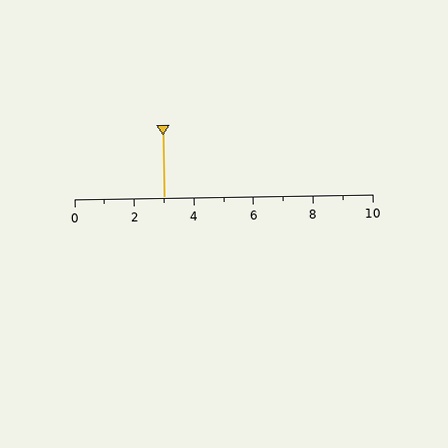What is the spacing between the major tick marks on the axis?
The major ticks are spaced 2 apart.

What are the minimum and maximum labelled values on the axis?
The axis runs from 0 to 10.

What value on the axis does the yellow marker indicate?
The marker indicates approximately 3.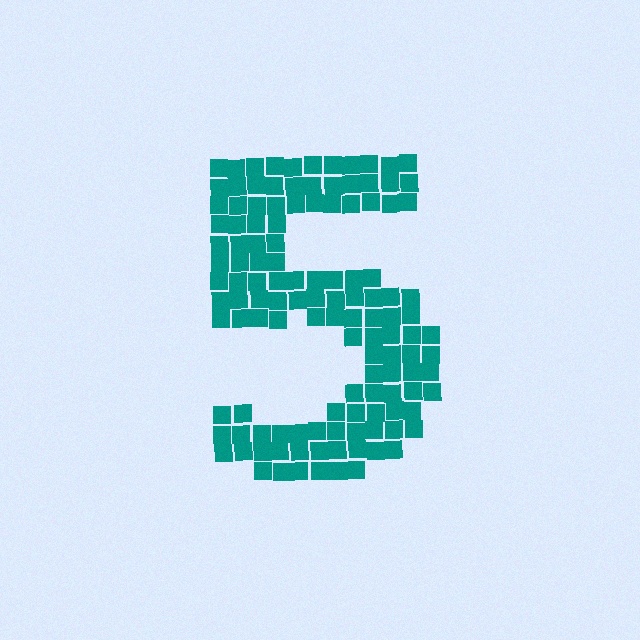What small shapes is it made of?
It is made of small squares.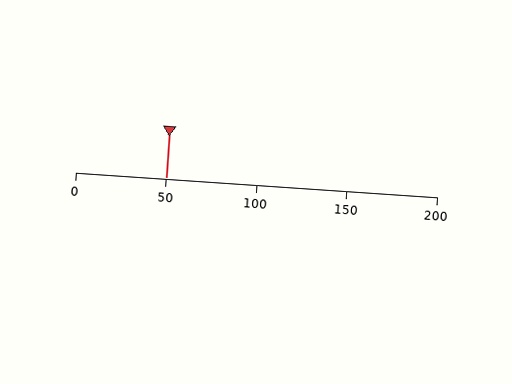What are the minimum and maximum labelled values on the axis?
The axis runs from 0 to 200.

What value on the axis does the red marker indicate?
The marker indicates approximately 50.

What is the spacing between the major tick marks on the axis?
The major ticks are spaced 50 apart.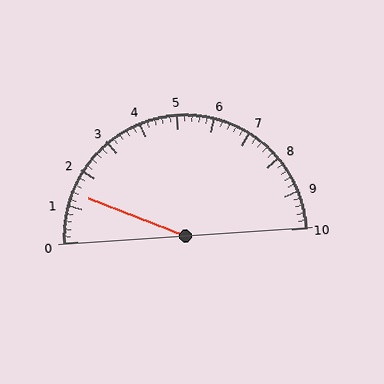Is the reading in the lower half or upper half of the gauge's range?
The reading is in the lower half of the range (0 to 10).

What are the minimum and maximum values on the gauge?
The gauge ranges from 0 to 10.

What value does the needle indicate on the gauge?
The needle indicates approximately 1.4.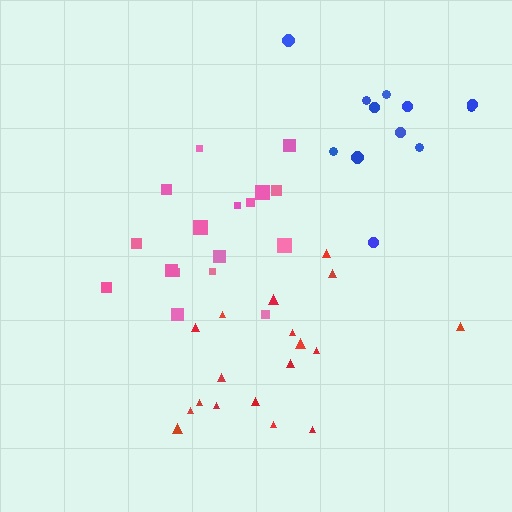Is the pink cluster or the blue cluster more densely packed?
Pink.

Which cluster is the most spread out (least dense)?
Red.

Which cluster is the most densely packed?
Pink.